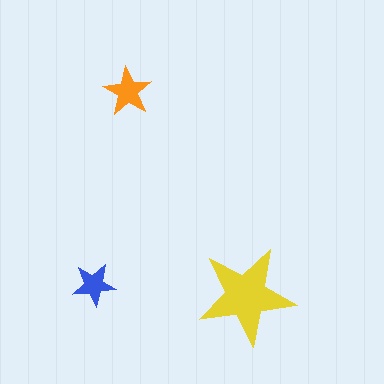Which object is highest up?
The orange star is topmost.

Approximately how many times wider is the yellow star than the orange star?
About 2 times wider.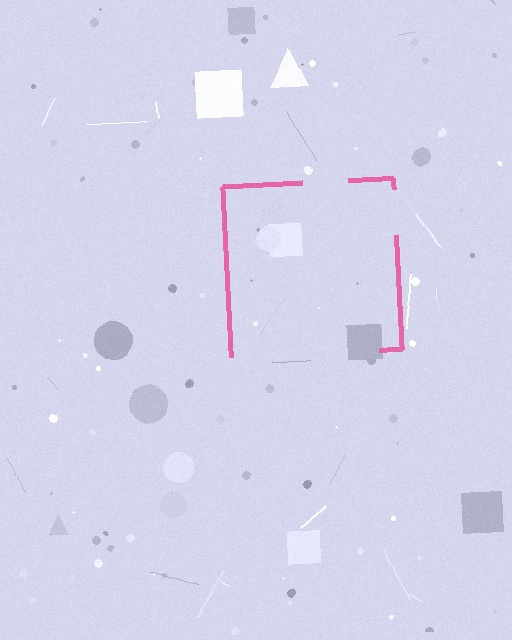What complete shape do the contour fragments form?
The contour fragments form a square.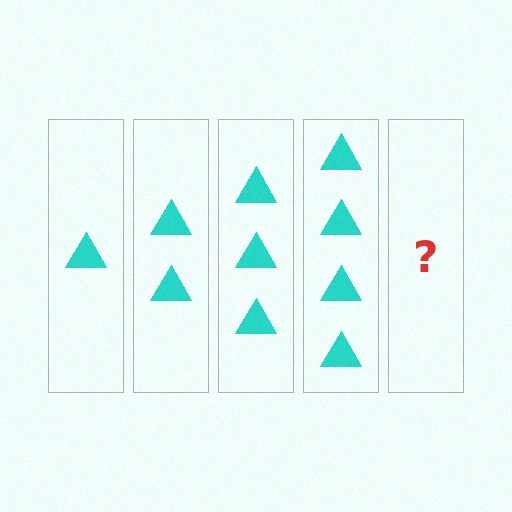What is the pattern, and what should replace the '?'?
The pattern is that each step adds one more triangle. The '?' should be 5 triangles.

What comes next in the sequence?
The next element should be 5 triangles.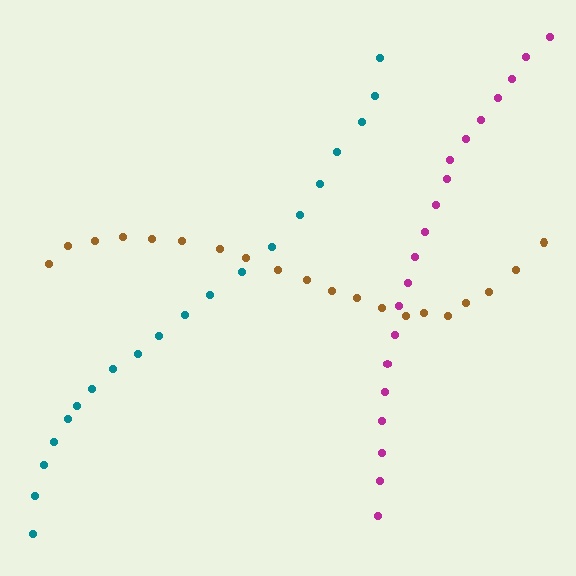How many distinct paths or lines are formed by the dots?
There are 3 distinct paths.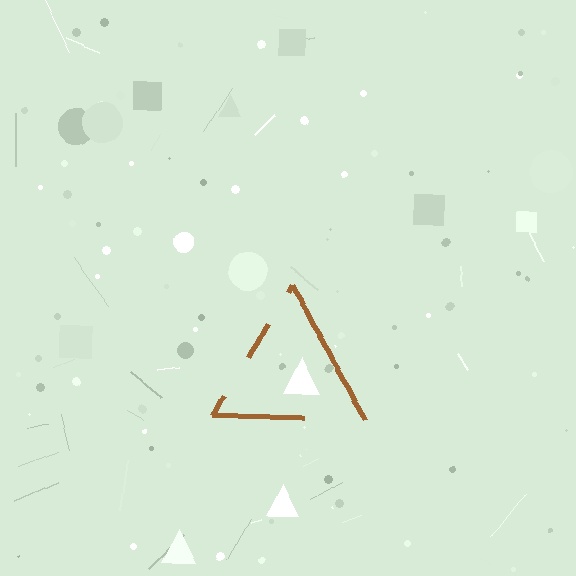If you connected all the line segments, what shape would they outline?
They would outline a triangle.